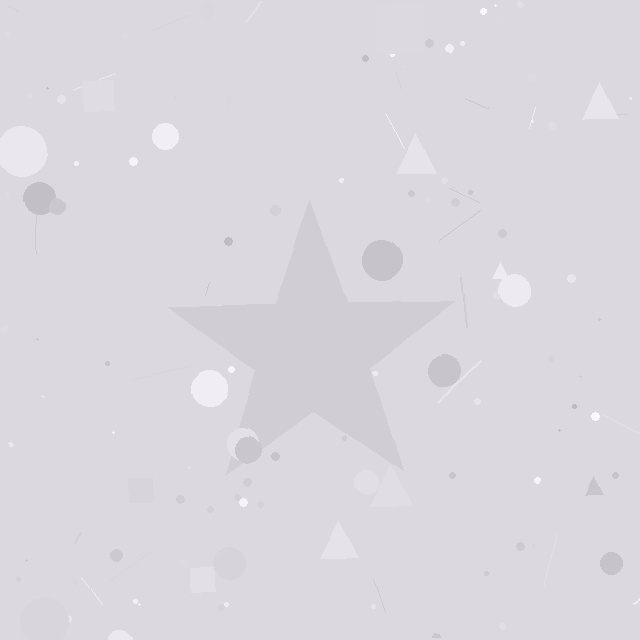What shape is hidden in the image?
A star is hidden in the image.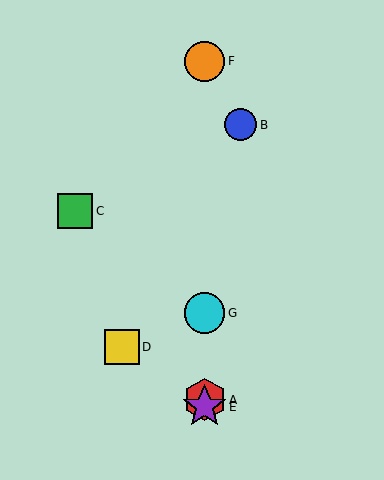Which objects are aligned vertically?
Objects A, E, F, G are aligned vertically.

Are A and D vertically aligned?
No, A is at x≈205 and D is at x≈122.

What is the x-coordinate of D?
Object D is at x≈122.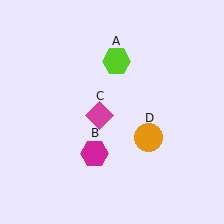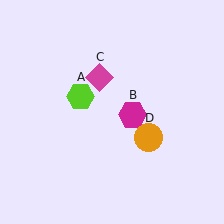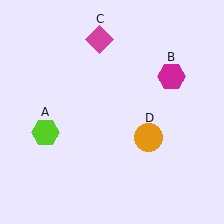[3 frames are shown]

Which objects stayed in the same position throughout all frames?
Orange circle (object D) remained stationary.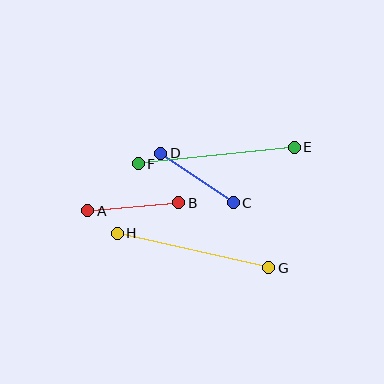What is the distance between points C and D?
The distance is approximately 88 pixels.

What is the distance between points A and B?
The distance is approximately 91 pixels.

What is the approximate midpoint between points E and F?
The midpoint is at approximately (216, 155) pixels.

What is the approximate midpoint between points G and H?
The midpoint is at approximately (193, 251) pixels.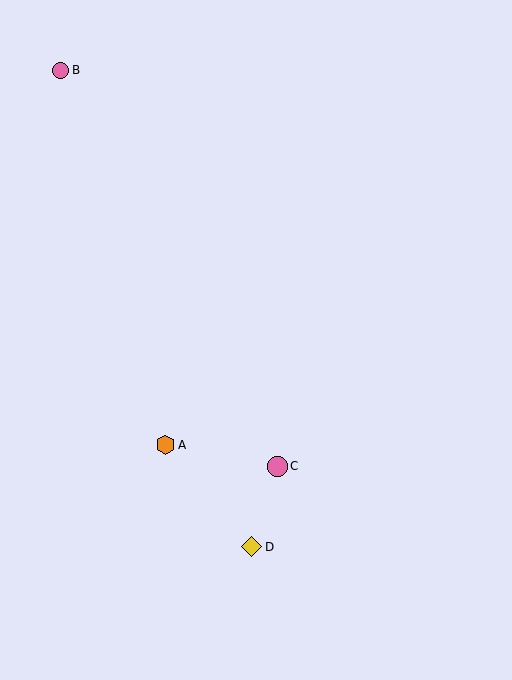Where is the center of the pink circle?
The center of the pink circle is at (61, 70).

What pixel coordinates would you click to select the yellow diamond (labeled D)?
Click at (252, 547) to select the yellow diamond D.